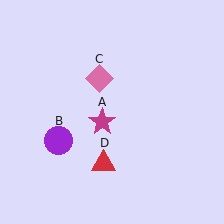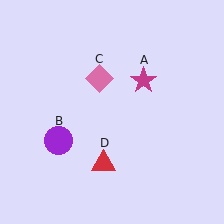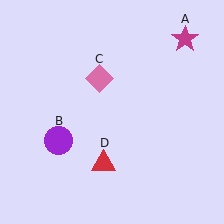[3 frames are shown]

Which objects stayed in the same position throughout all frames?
Purple circle (object B) and pink diamond (object C) and red triangle (object D) remained stationary.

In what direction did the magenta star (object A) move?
The magenta star (object A) moved up and to the right.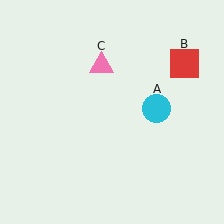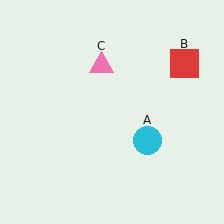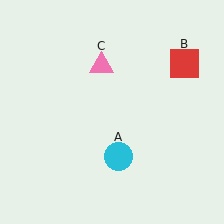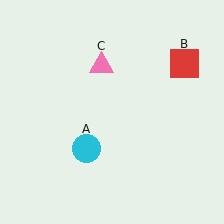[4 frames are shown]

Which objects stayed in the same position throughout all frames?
Red square (object B) and pink triangle (object C) remained stationary.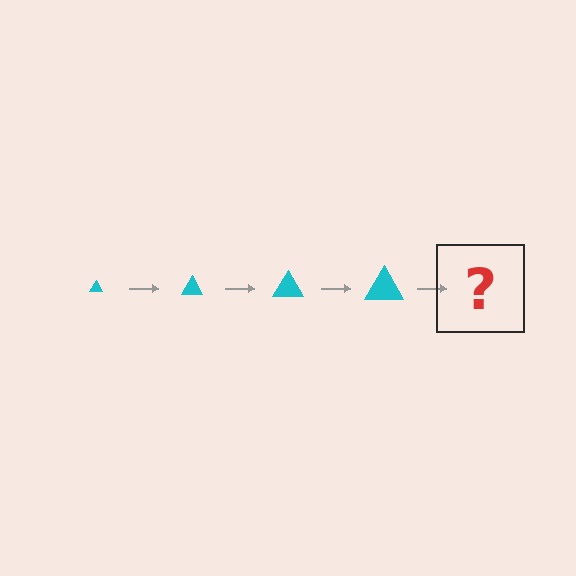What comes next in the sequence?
The next element should be a cyan triangle, larger than the previous one.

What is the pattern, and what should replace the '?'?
The pattern is that the triangle gets progressively larger each step. The '?' should be a cyan triangle, larger than the previous one.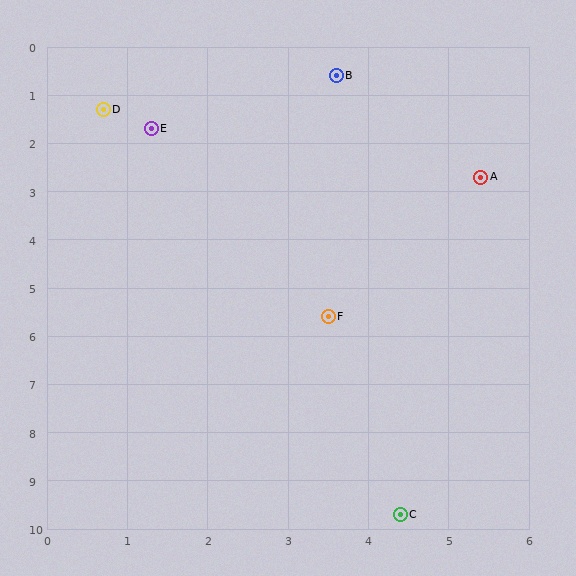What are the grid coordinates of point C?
Point C is at approximately (4.4, 9.7).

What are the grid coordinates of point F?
Point F is at approximately (3.5, 5.6).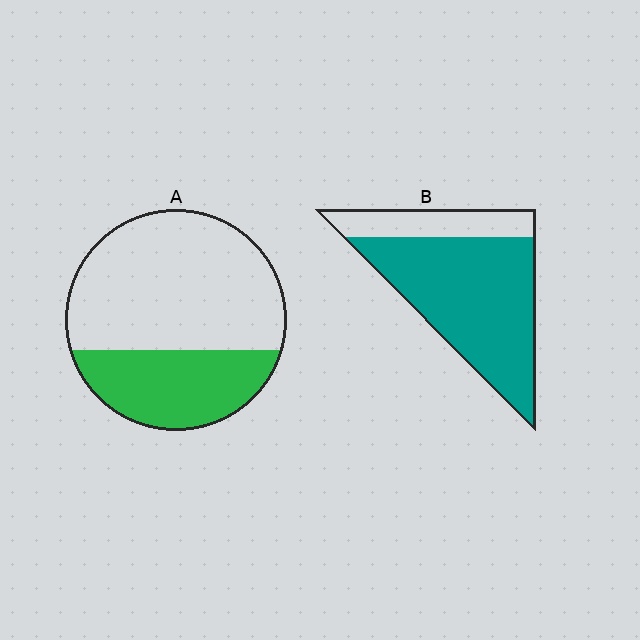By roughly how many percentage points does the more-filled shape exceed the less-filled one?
By roughly 45 percentage points (B over A).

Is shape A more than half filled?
No.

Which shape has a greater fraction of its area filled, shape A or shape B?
Shape B.